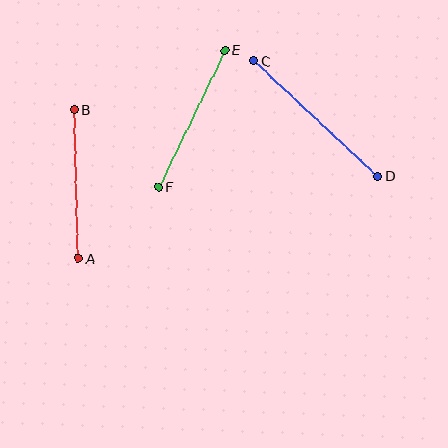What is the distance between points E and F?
The distance is approximately 152 pixels.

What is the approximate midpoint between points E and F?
The midpoint is at approximately (192, 119) pixels.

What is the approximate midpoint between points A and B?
The midpoint is at approximately (76, 184) pixels.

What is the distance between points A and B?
The distance is approximately 149 pixels.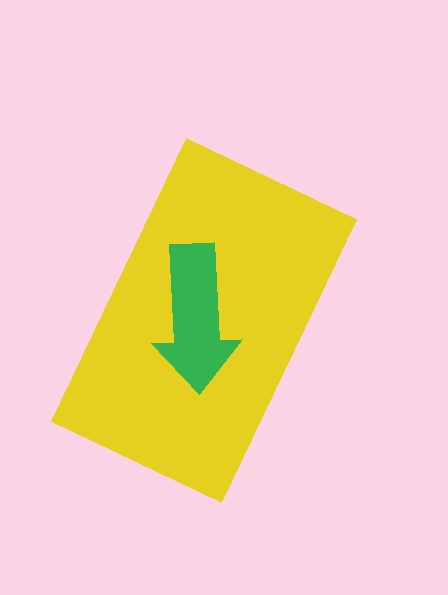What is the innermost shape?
The green arrow.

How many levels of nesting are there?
2.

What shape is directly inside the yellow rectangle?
The green arrow.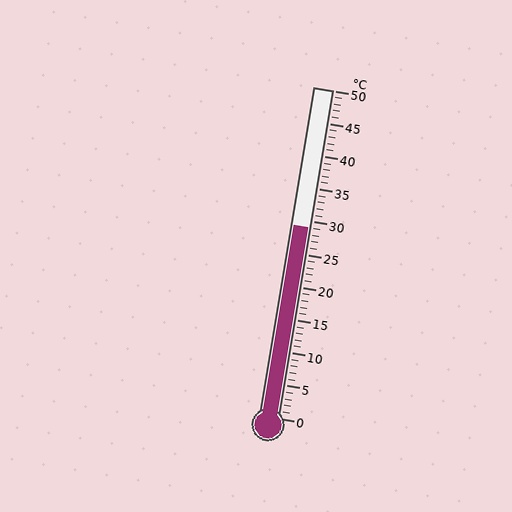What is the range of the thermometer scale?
The thermometer scale ranges from 0°C to 50°C.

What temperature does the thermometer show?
The thermometer shows approximately 29°C.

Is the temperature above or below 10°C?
The temperature is above 10°C.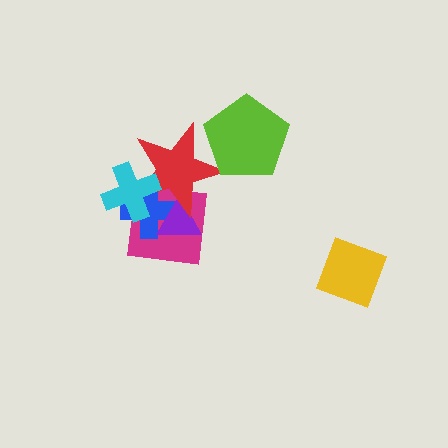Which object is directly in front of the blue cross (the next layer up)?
The purple triangle is directly in front of the blue cross.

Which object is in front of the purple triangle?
The red star is in front of the purple triangle.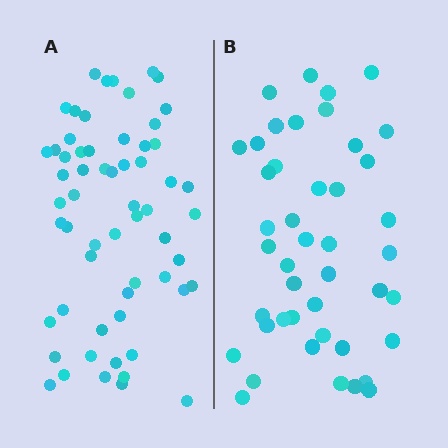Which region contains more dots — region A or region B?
Region A (the left region) has more dots.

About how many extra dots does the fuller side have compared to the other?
Region A has approximately 15 more dots than region B.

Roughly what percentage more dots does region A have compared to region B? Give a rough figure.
About 35% more.